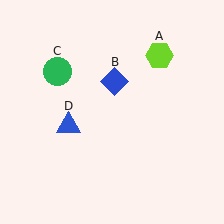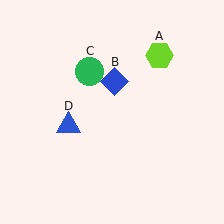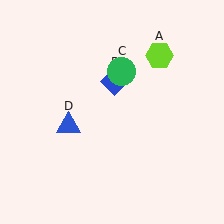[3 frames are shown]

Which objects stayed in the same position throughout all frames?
Lime hexagon (object A) and blue diamond (object B) and blue triangle (object D) remained stationary.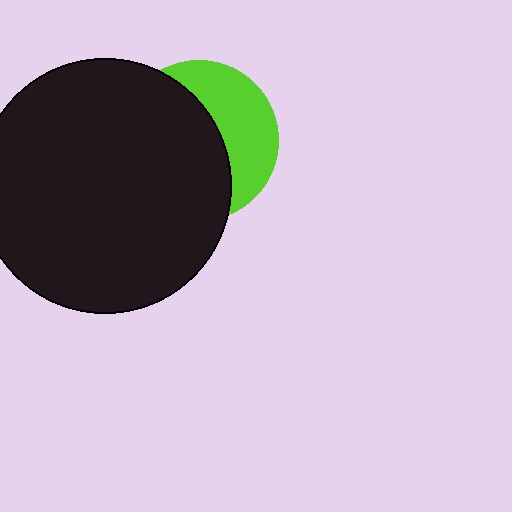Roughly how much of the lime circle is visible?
A small part of it is visible (roughly 39%).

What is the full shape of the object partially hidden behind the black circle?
The partially hidden object is a lime circle.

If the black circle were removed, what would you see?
You would see the complete lime circle.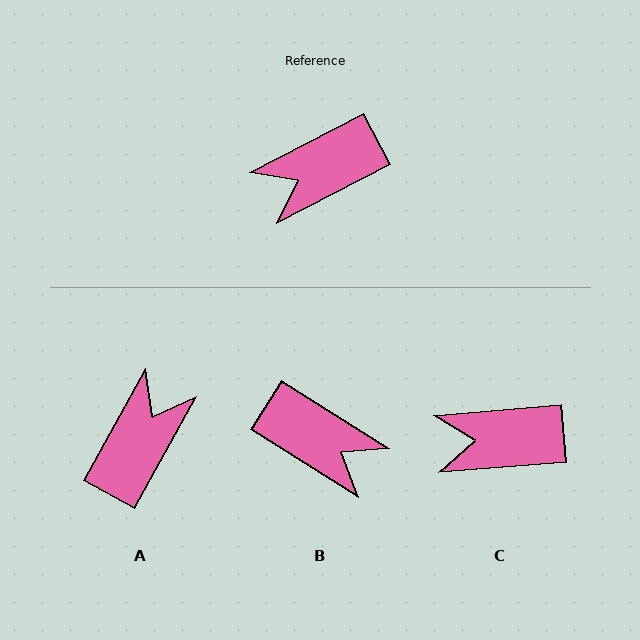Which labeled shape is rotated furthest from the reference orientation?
A, about 147 degrees away.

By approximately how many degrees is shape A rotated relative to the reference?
Approximately 147 degrees clockwise.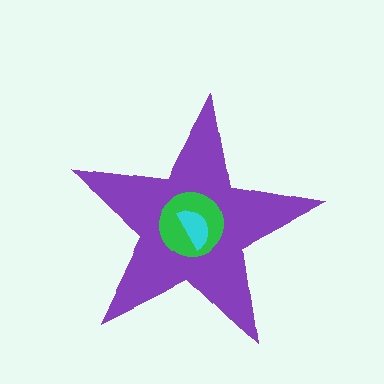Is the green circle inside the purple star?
Yes.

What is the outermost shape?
The purple star.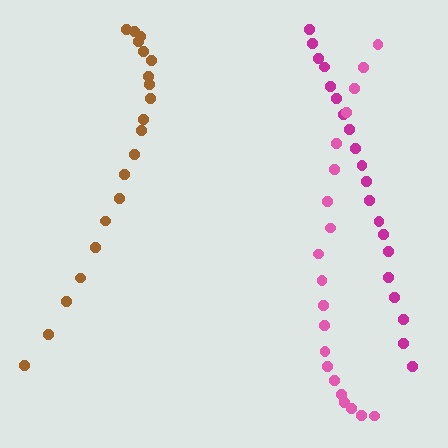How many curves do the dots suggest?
There are 3 distinct paths.